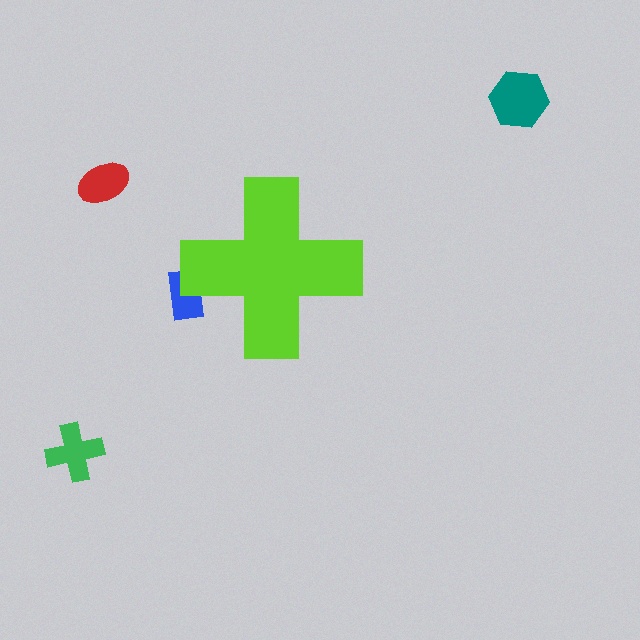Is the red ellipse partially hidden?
No, the red ellipse is fully visible.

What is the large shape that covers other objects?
A lime cross.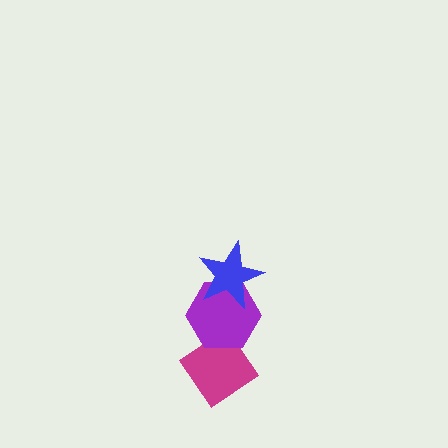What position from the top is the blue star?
The blue star is 1st from the top.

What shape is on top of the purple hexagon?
The blue star is on top of the purple hexagon.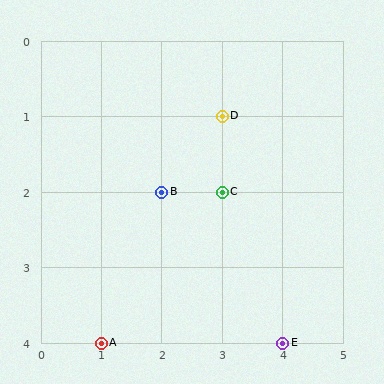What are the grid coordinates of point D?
Point D is at grid coordinates (3, 1).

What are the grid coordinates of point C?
Point C is at grid coordinates (3, 2).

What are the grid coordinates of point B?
Point B is at grid coordinates (2, 2).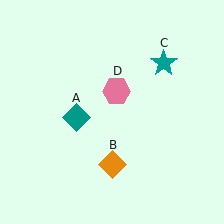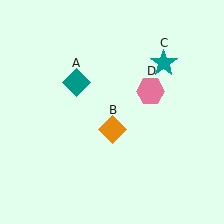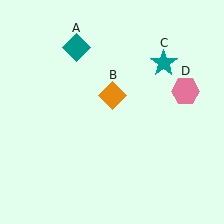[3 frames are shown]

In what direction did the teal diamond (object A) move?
The teal diamond (object A) moved up.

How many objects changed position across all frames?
3 objects changed position: teal diamond (object A), orange diamond (object B), pink hexagon (object D).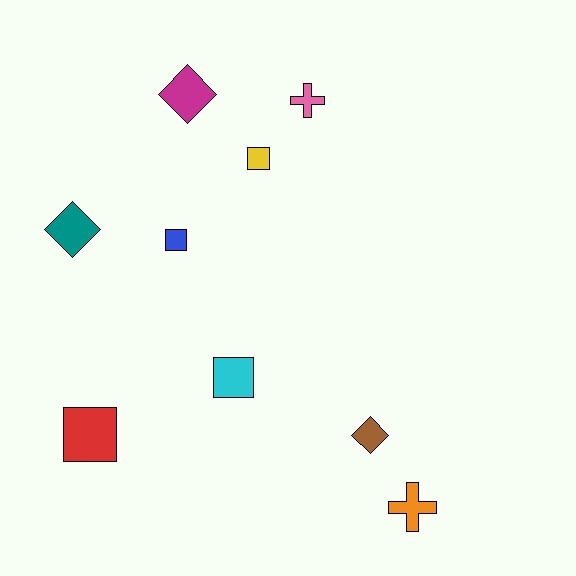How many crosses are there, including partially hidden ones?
There are 2 crosses.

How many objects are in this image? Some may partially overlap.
There are 9 objects.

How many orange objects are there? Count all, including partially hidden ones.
There is 1 orange object.